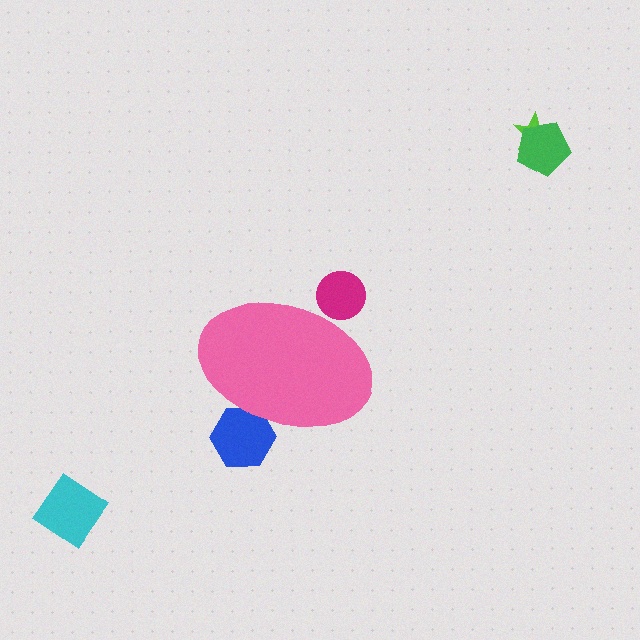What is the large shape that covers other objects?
A pink ellipse.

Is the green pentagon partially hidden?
No, the green pentagon is fully visible.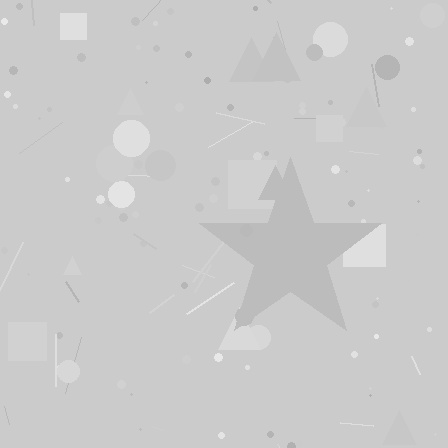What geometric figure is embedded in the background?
A star is embedded in the background.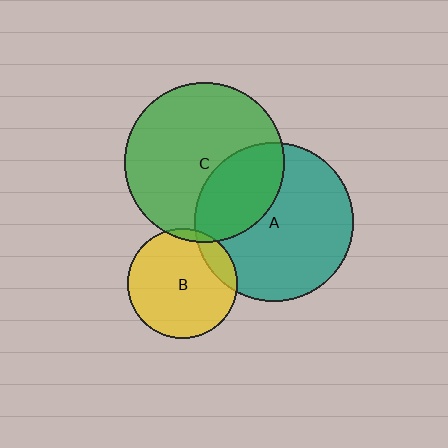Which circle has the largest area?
Circle C (green).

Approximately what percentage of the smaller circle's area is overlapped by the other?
Approximately 5%.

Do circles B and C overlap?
Yes.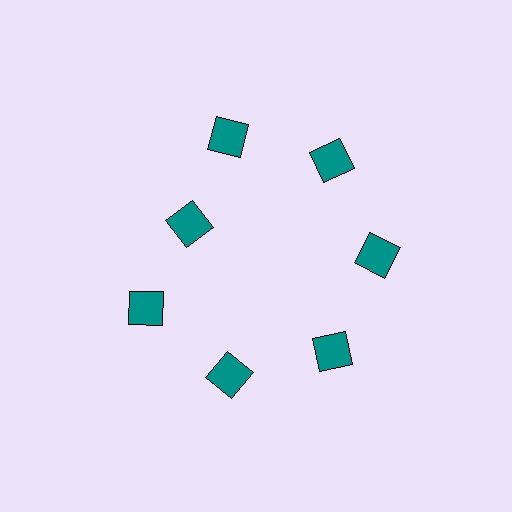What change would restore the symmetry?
The symmetry would be restored by moving it outward, back onto the ring so that all 7 diamonds sit at equal angles and equal distance from the center.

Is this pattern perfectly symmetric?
No. The 7 teal diamonds are arranged in a ring, but one element near the 10 o'clock position is pulled inward toward the center, breaking the 7-fold rotational symmetry.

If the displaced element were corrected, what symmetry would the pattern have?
It would have 7-fold rotational symmetry — the pattern would map onto itself every 51 degrees.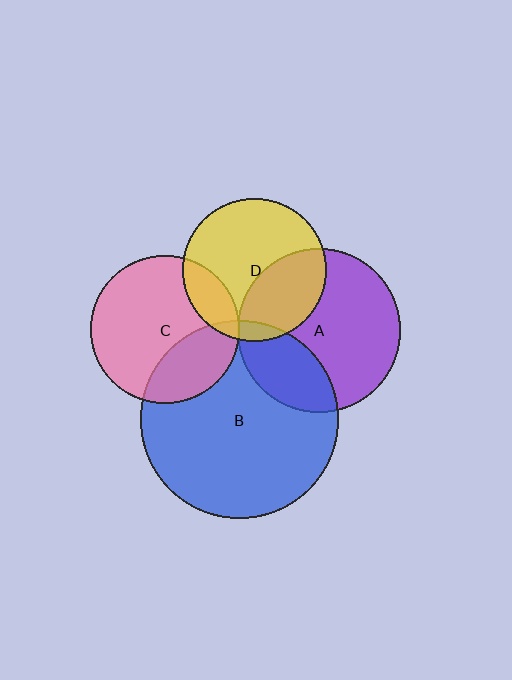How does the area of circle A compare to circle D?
Approximately 1.3 times.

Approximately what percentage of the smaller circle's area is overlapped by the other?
Approximately 15%.